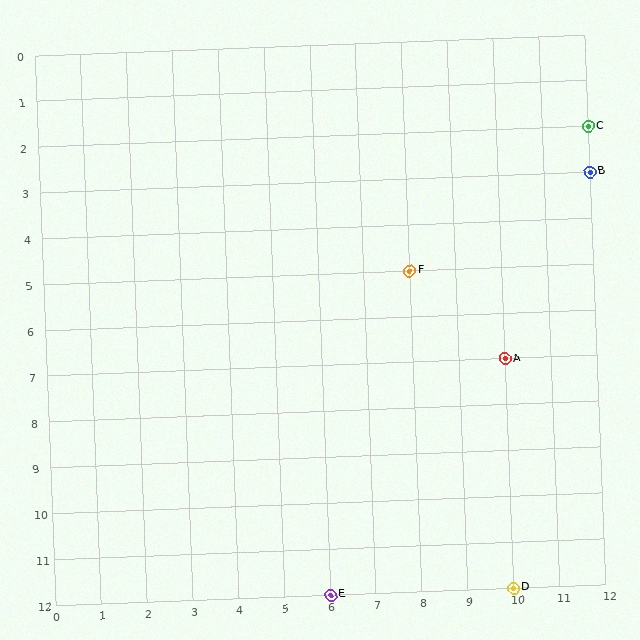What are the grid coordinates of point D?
Point D is at grid coordinates (10, 12).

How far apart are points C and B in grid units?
Points C and B are 1 row apart.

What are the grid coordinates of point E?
Point E is at grid coordinates (6, 12).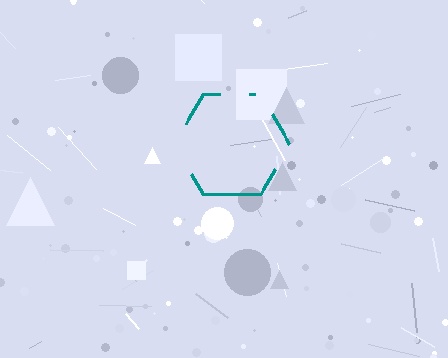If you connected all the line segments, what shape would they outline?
They would outline a hexagon.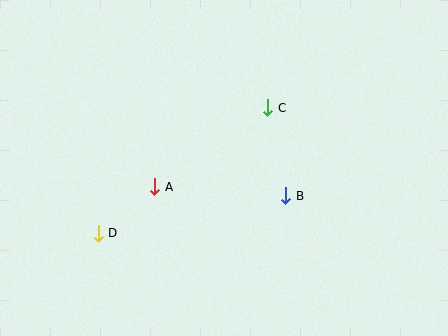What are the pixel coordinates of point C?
Point C is at (268, 108).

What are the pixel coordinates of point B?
Point B is at (286, 196).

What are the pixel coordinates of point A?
Point A is at (155, 187).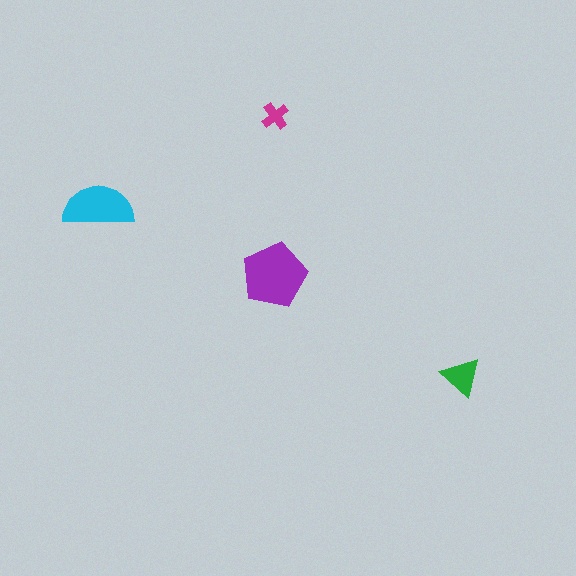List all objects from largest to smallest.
The purple pentagon, the cyan semicircle, the green triangle, the magenta cross.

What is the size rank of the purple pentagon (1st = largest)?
1st.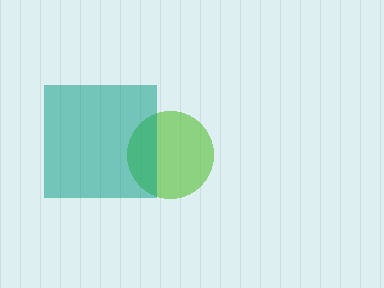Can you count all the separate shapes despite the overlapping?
Yes, there are 2 separate shapes.